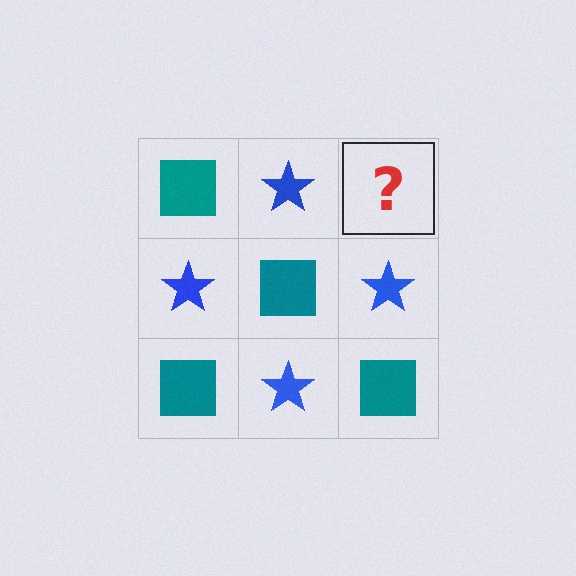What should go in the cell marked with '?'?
The missing cell should contain a teal square.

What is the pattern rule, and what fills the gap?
The rule is that it alternates teal square and blue star in a checkerboard pattern. The gap should be filled with a teal square.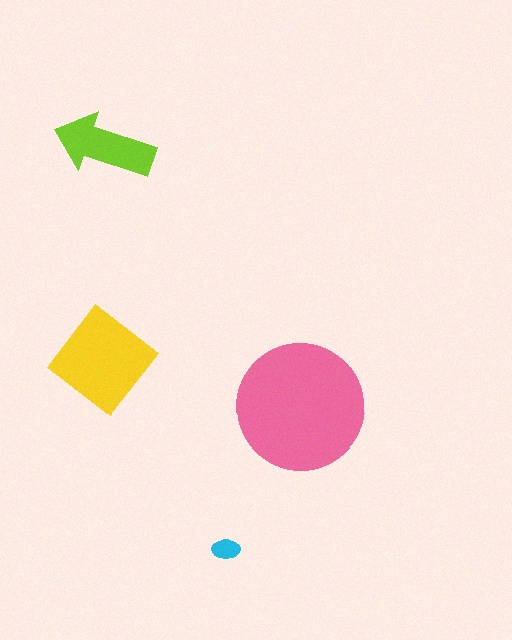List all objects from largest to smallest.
The pink circle, the yellow diamond, the lime arrow, the cyan ellipse.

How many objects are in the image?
There are 4 objects in the image.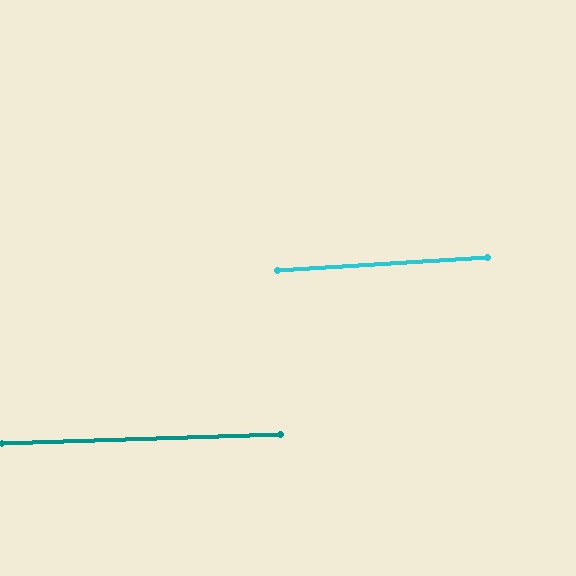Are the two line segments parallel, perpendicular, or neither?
Parallel — their directions differ by only 1.8°.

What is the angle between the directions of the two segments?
Approximately 2 degrees.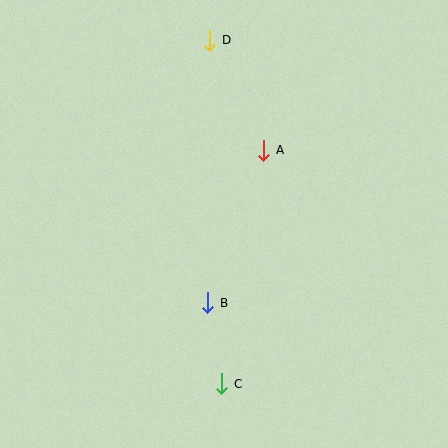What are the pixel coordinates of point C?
Point C is at (222, 384).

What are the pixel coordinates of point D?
Point D is at (210, 40).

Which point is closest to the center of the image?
Point B at (208, 303) is closest to the center.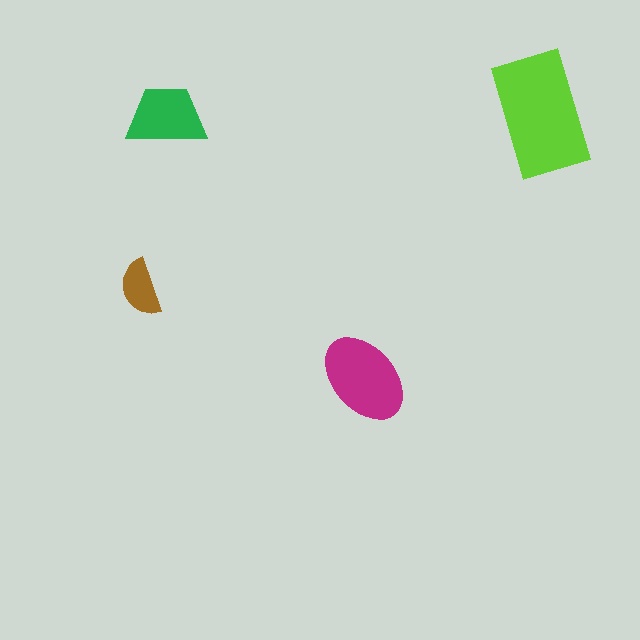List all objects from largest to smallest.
The lime rectangle, the magenta ellipse, the green trapezoid, the brown semicircle.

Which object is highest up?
The green trapezoid is topmost.